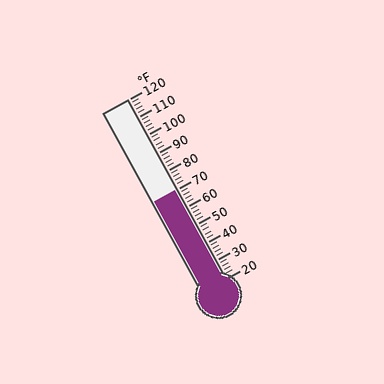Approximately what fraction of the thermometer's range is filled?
The thermometer is filled to approximately 50% of its range.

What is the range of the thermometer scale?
The thermometer scale ranges from 20°F to 120°F.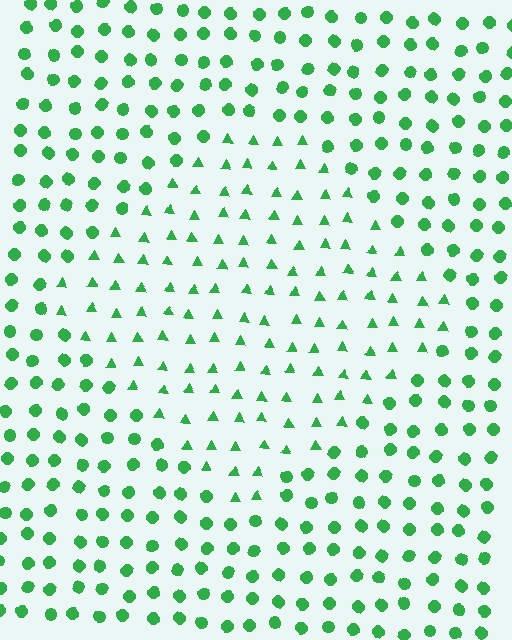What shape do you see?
I see a diamond.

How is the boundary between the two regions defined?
The boundary is defined by a change in element shape: triangles inside vs. circles outside. All elements share the same color and spacing.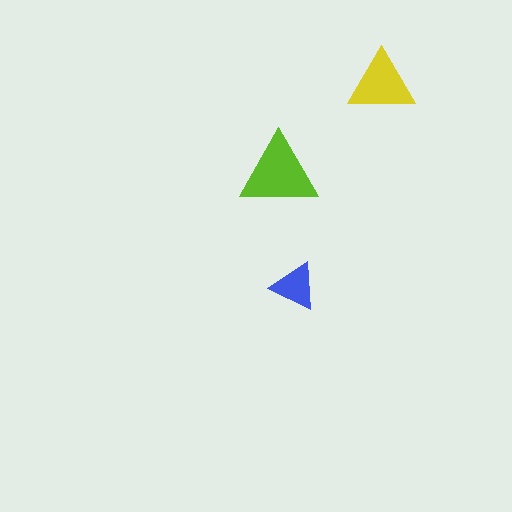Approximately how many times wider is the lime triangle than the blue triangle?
About 1.5 times wider.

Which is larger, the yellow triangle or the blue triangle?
The yellow one.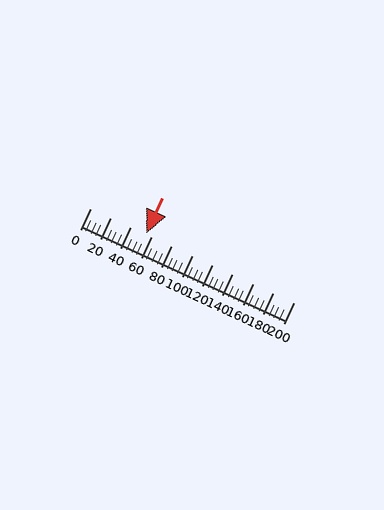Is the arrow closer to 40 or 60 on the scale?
The arrow is closer to 60.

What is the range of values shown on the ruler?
The ruler shows values from 0 to 200.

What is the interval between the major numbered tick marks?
The major tick marks are spaced 20 units apart.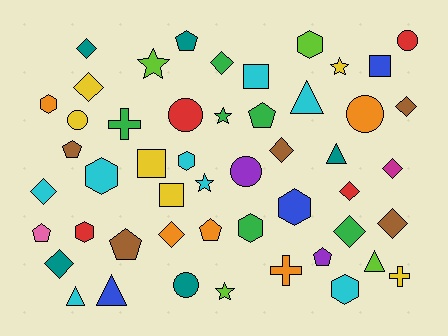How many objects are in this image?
There are 50 objects.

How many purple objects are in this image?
There are 2 purple objects.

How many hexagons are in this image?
There are 8 hexagons.